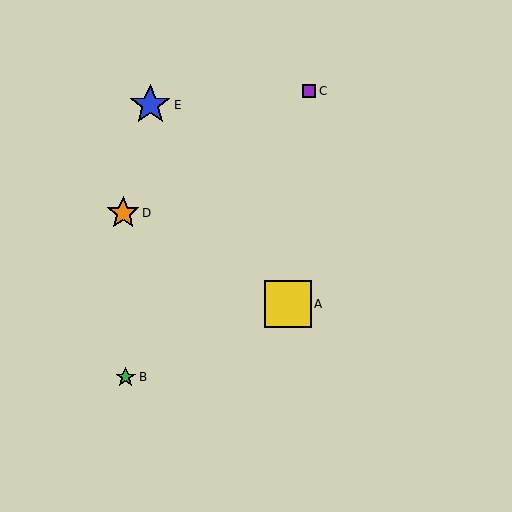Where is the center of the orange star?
The center of the orange star is at (123, 213).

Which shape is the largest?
The yellow square (labeled A) is the largest.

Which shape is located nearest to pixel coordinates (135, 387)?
The green star (labeled B) at (126, 377) is nearest to that location.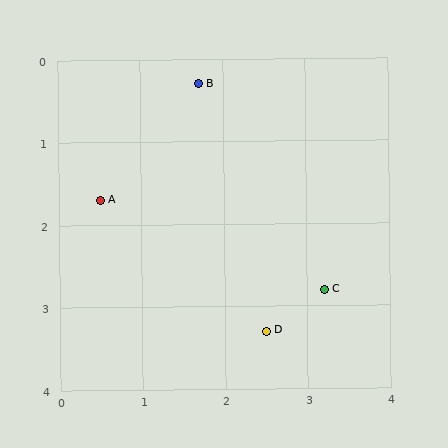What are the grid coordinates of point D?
Point D is at approximately (2.5, 3.3).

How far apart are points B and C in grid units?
Points B and C are about 2.9 grid units apart.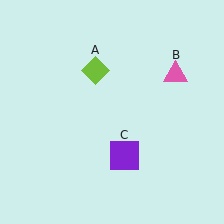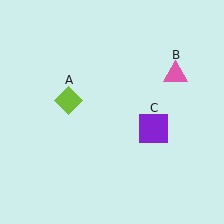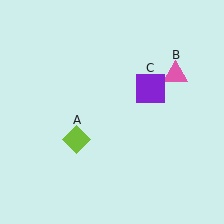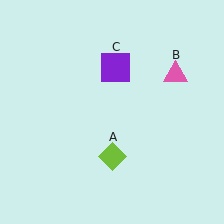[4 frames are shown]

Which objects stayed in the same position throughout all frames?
Pink triangle (object B) remained stationary.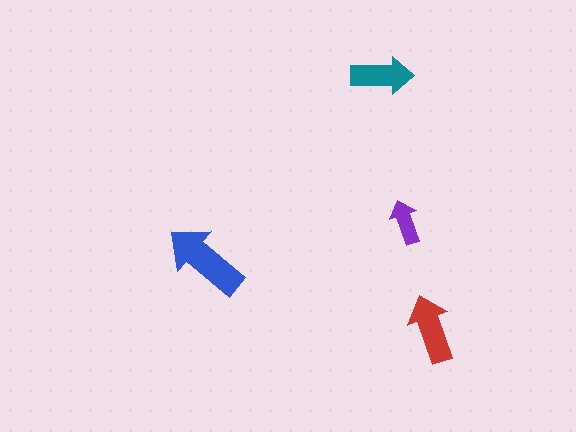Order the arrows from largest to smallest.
the blue one, the red one, the teal one, the purple one.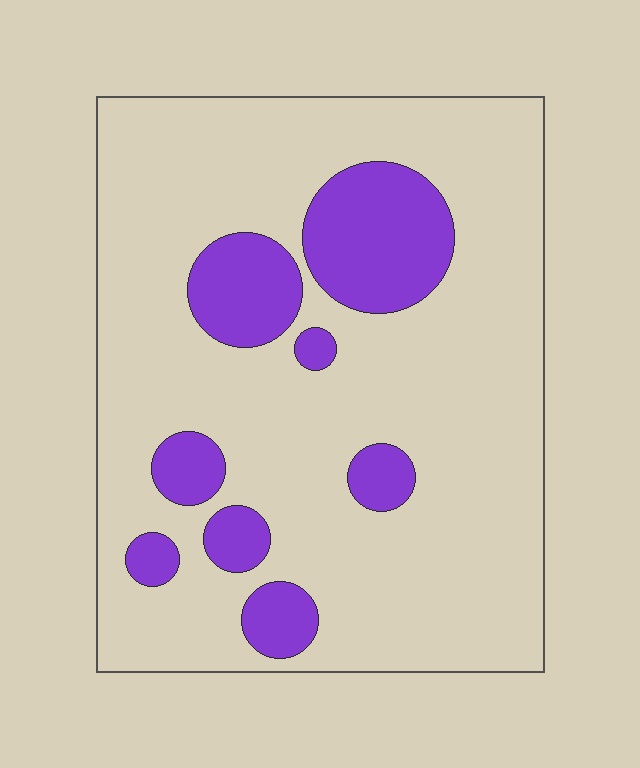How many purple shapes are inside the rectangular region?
8.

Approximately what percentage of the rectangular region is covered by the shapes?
Approximately 20%.